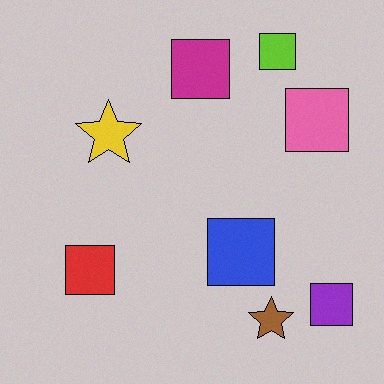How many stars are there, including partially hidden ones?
There are 2 stars.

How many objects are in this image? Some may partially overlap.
There are 8 objects.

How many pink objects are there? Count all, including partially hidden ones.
There is 1 pink object.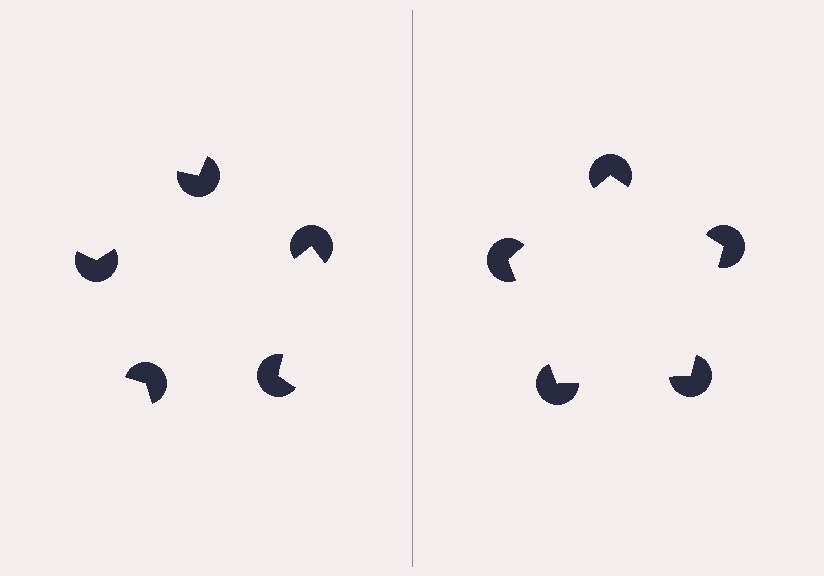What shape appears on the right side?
An illusory pentagon.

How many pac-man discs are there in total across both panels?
10 — 5 on each side.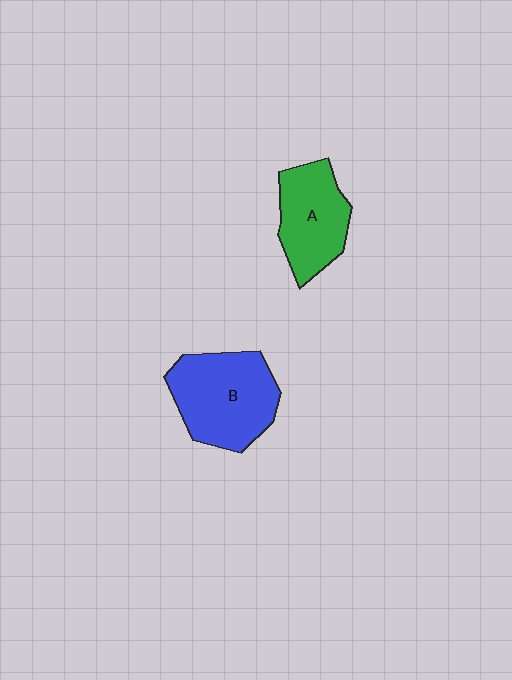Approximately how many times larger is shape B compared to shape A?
Approximately 1.3 times.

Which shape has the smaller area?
Shape A (green).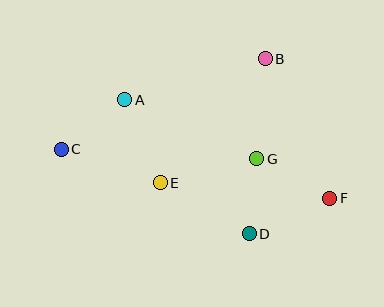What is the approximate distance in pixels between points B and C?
The distance between B and C is approximately 223 pixels.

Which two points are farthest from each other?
Points C and F are farthest from each other.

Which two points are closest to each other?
Points D and G are closest to each other.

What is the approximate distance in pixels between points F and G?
The distance between F and G is approximately 83 pixels.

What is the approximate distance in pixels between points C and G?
The distance between C and G is approximately 195 pixels.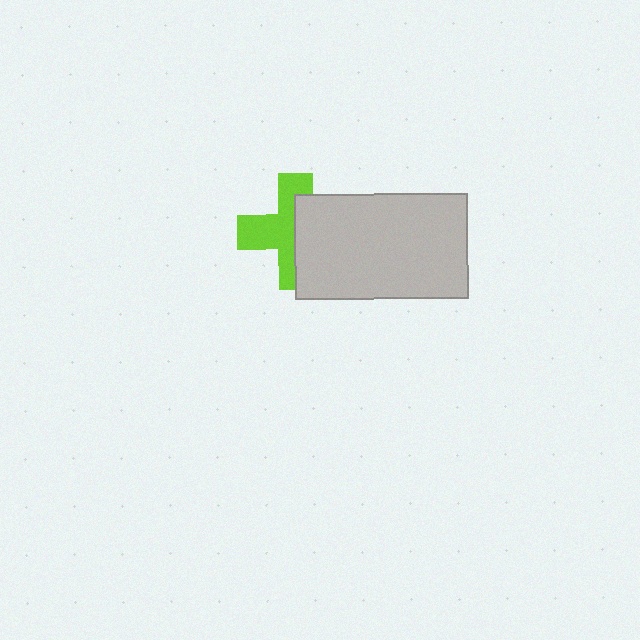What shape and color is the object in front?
The object in front is a light gray rectangle.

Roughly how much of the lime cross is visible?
About half of it is visible (roughly 54%).